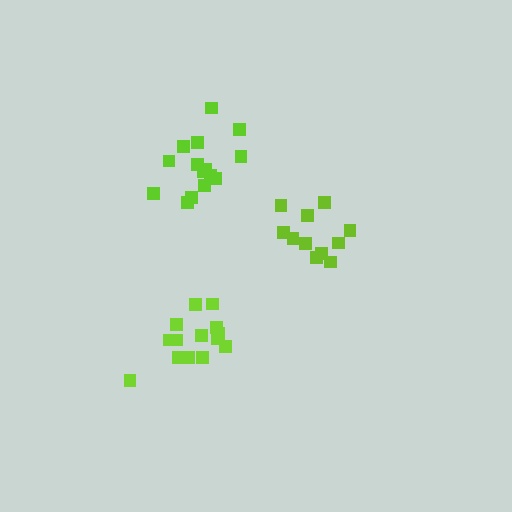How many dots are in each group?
Group 1: 11 dots, Group 2: 14 dots, Group 3: 15 dots (40 total).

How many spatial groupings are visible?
There are 3 spatial groupings.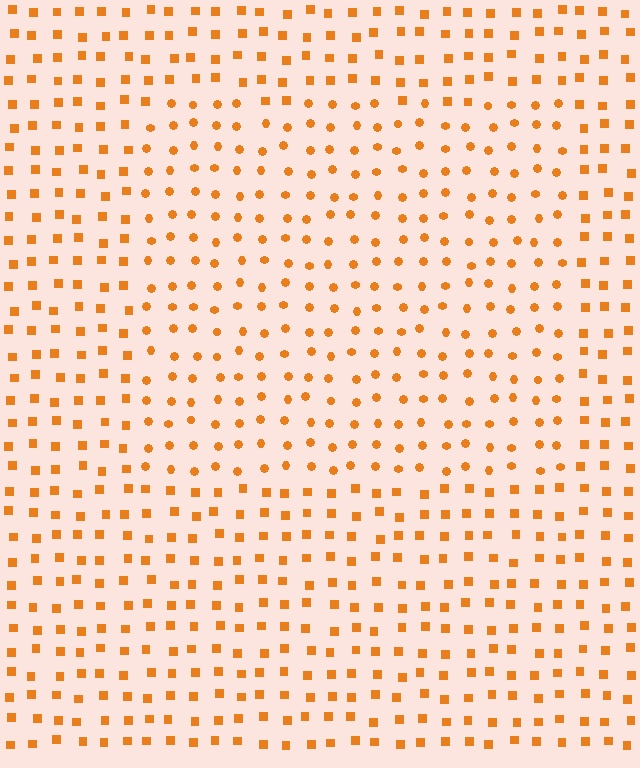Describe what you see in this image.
The image is filled with small orange elements arranged in a uniform grid. A rectangle-shaped region contains circles, while the surrounding area contains squares. The boundary is defined purely by the change in element shape.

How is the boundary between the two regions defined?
The boundary is defined by a change in element shape: circles inside vs. squares outside. All elements share the same color and spacing.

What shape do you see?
I see a rectangle.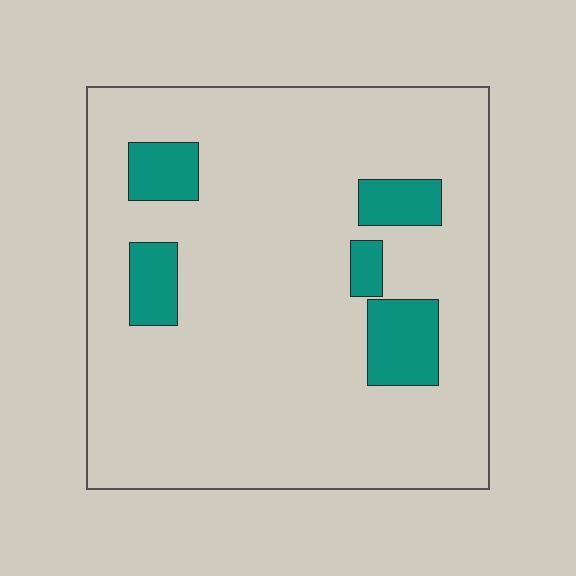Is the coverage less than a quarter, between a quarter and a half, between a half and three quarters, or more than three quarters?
Less than a quarter.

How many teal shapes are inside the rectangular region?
5.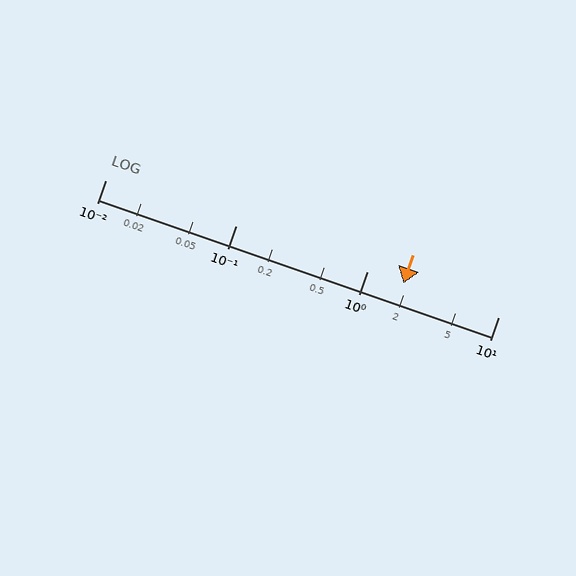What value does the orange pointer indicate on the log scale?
The pointer indicates approximately 1.9.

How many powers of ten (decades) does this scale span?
The scale spans 3 decades, from 0.01 to 10.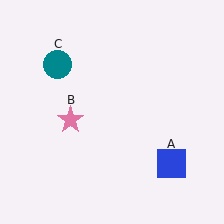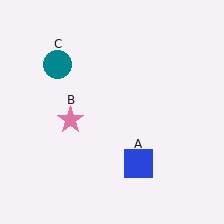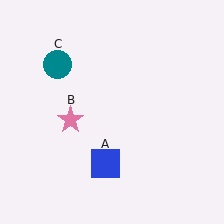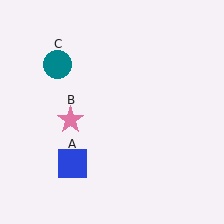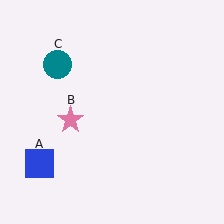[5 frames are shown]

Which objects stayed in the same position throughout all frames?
Pink star (object B) and teal circle (object C) remained stationary.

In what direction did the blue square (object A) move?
The blue square (object A) moved left.